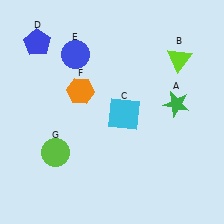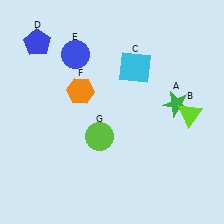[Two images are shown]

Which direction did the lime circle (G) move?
The lime circle (G) moved right.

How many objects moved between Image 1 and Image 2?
3 objects moved between the two images.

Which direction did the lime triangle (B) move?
The lime triangle (B) moved down.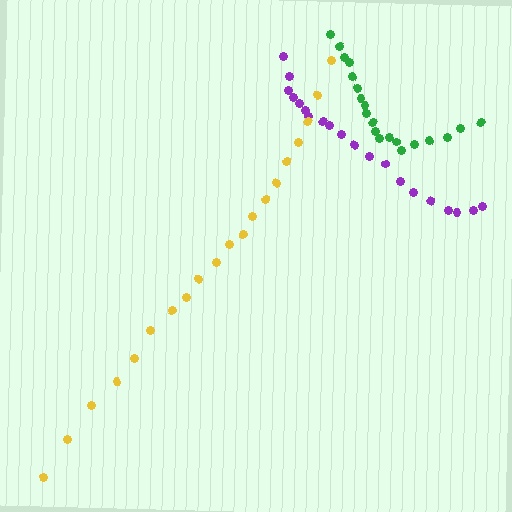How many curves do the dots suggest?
There are 3 distinct paths.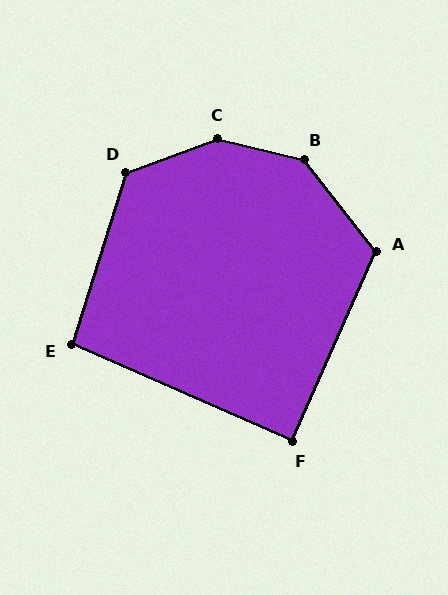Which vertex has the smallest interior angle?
F, at approximately 90 degrees.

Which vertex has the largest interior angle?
C, at approximately 146 degrees.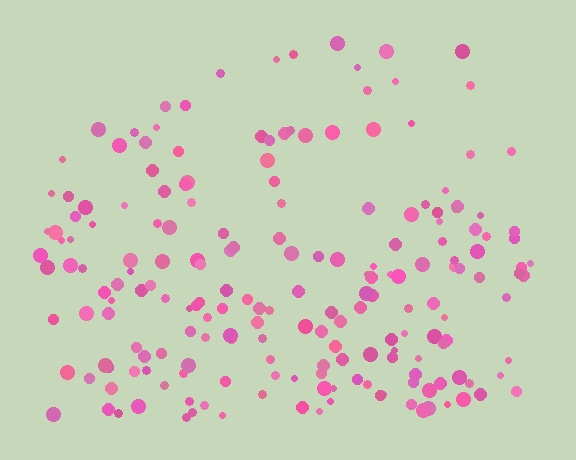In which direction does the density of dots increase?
From top to bottom, with the bottom side densest.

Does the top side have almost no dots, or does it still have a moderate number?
Still a moderate number, just noticeably fewer than the bottom.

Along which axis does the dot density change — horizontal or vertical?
Vertical.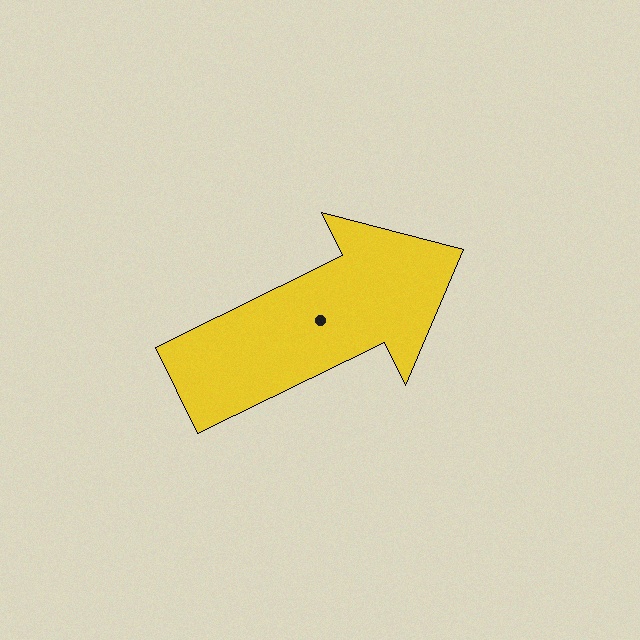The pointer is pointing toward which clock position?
Roughly 2 o'clock.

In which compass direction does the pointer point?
Northeast.